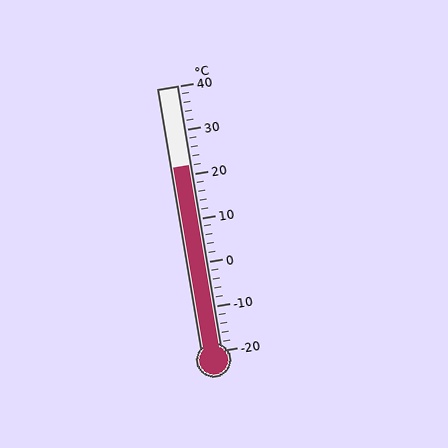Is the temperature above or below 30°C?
The temperature is below 30°C.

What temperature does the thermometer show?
The thermometer shows approximately 22°C.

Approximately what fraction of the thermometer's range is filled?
The thermometer is filled to approximately 70% of its range.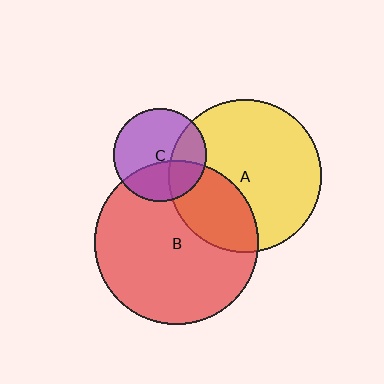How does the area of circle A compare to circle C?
Approximately 2.7 times.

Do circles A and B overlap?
Yes.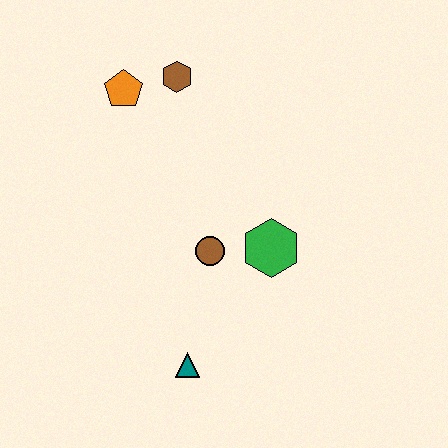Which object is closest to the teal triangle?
The brown circle is closest to the teal triangle.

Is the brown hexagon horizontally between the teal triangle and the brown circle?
No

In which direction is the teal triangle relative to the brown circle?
The teal triangle is below the brown circle.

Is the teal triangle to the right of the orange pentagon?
Yes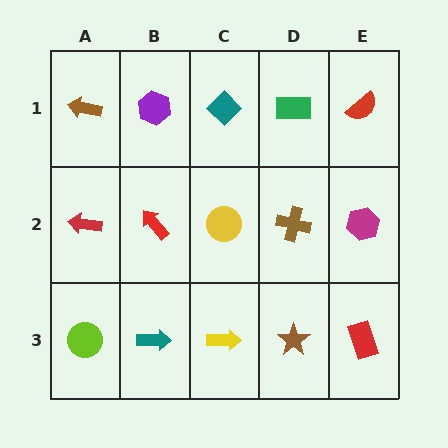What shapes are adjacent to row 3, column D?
A brown cross (row 2, column D), a yellow arrow (row 3, column C), a red rectangle (row 3, column E).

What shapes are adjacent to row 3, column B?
A red arrow (row 2, column B), a lime circle (row 3, column A), a yellow arrow (row 3, column C).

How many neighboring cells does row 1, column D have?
3.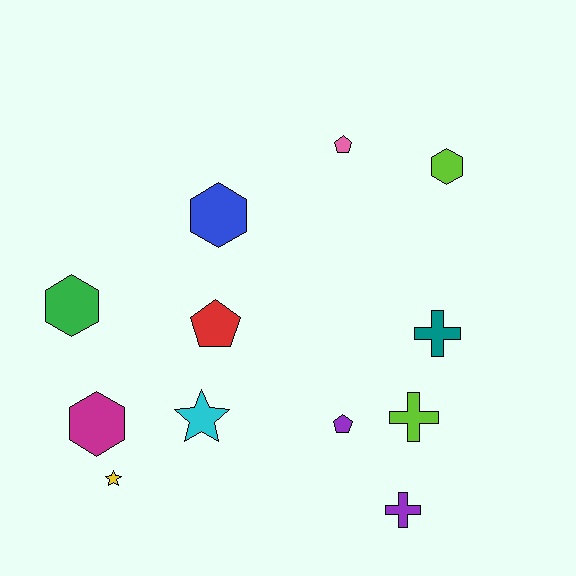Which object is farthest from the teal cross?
The green hexagon is farthest from the teal cross.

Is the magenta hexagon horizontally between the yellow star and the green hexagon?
Yes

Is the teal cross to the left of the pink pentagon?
No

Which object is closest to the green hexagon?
The magenta hexagon is closest to the green hexagon.